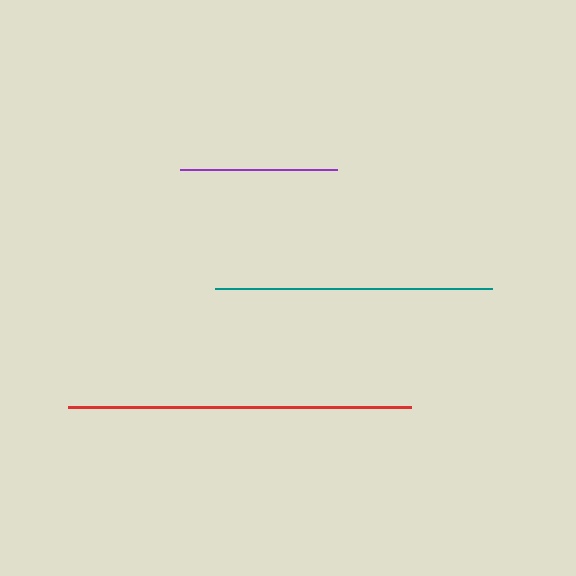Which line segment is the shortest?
The purple line is the shortest at approximately 157 pixels.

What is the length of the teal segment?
The teal segment is approximately 277 pixels long.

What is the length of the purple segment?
The purple segment is approximately 157 pixels long.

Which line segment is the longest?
The red line is the longest at approximately 343 pixels.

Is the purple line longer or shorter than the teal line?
The teal line is longer than the purple line.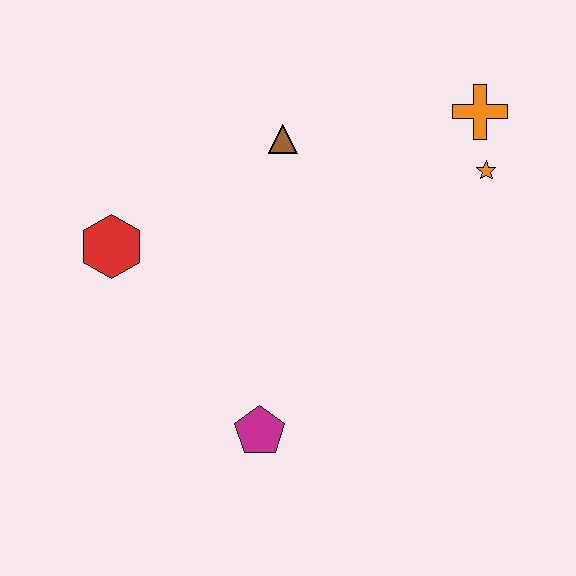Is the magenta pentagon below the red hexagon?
Yes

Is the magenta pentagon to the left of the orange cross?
Yes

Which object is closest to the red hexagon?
The brown triangle is closest to the red hexagon.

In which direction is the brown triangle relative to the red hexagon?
The brown triangle is to the right of the red hexagon.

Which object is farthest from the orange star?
The red hexagon is farthest from the orange star.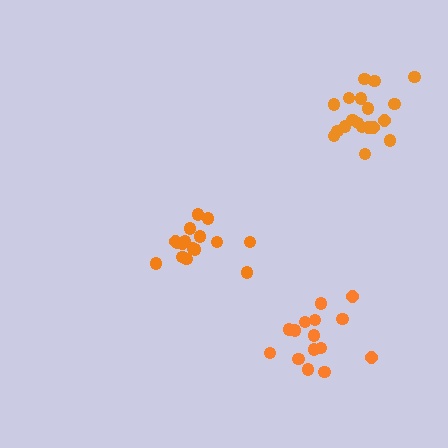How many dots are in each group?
Group 1: 16 dots, Group 2: 19 dots, Group 3: 15 dots (50 total).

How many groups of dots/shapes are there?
There are 3 groups.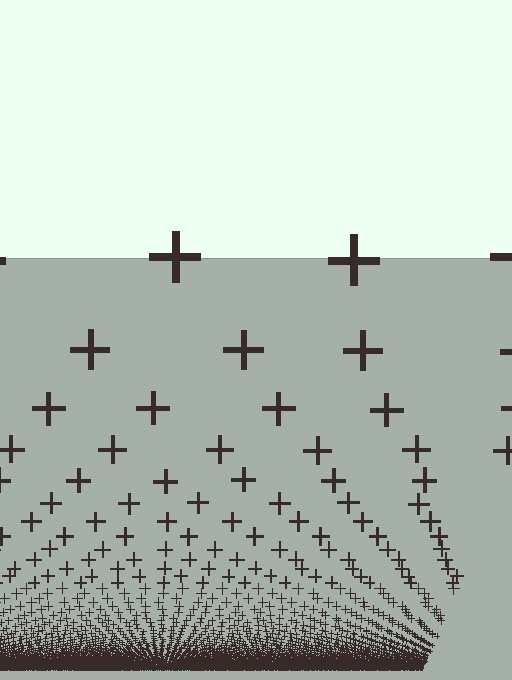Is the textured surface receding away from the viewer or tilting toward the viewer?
The surface appears to tilt toward the viewer. Texture elements get larger and sparser toward the top.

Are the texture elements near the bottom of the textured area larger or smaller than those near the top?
Smaller. The gradient is inverted — elements near the bottom are smaller and denser.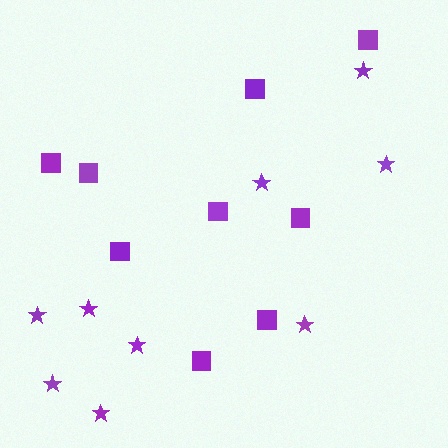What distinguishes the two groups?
There are 2 groups: one group of stars (9) and one group of squares (9).